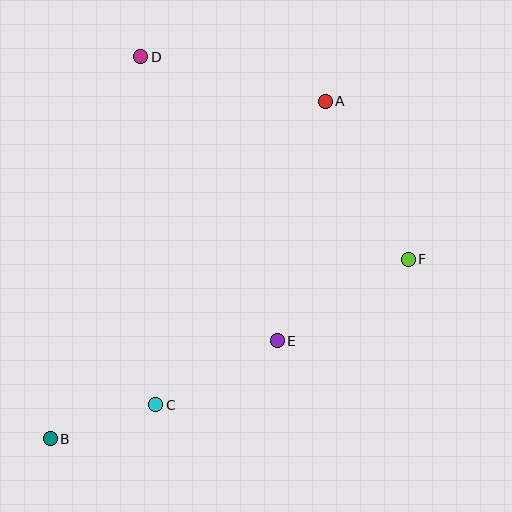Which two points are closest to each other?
Points B and C are closest to each other.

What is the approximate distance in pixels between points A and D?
The distance between A and D is approximately 190 pixels.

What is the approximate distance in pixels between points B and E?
The distance between B and E is approximately 247 pixels.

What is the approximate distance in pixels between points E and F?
The distance between E and F is approximately 154 pixels.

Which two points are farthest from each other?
Points A and B are farthest from each other.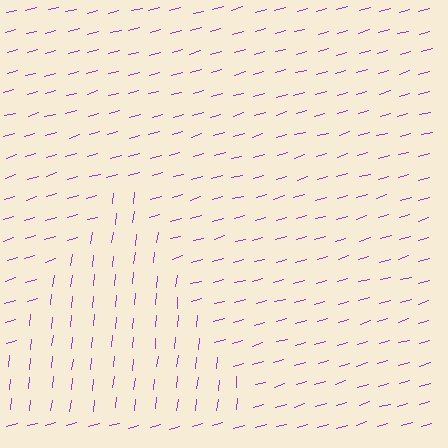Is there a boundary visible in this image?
Yes, there is a texture boundary formed by a change in line orientation.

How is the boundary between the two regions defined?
The boundary is defined purely by a change in line orientation (approximately 68 degrees difference). All lines are the same color and thickness.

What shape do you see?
I see a triangle.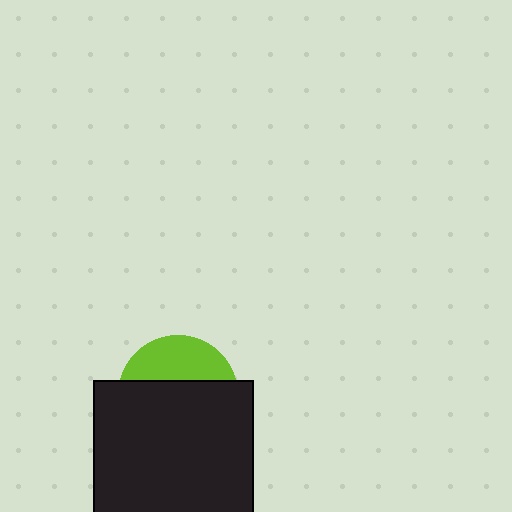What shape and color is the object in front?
The object in front is a black square.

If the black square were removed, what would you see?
You would see the complete lime circle.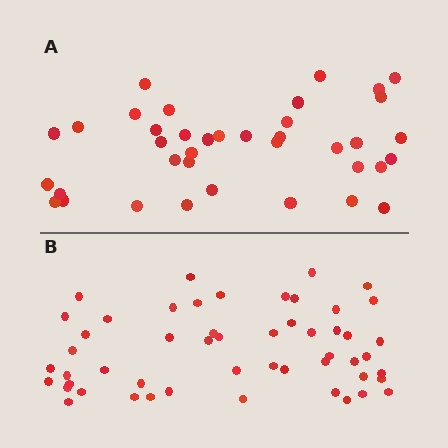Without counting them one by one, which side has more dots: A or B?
Region B (the bottom region) has more dots.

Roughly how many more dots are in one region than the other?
Region B has approximately 15 more dots than region A.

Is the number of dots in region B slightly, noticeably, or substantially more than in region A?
Region B has noticeably more, but not dramatically so. The ratio is roughly 1.4 to 1.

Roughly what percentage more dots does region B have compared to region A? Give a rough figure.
About 35% more.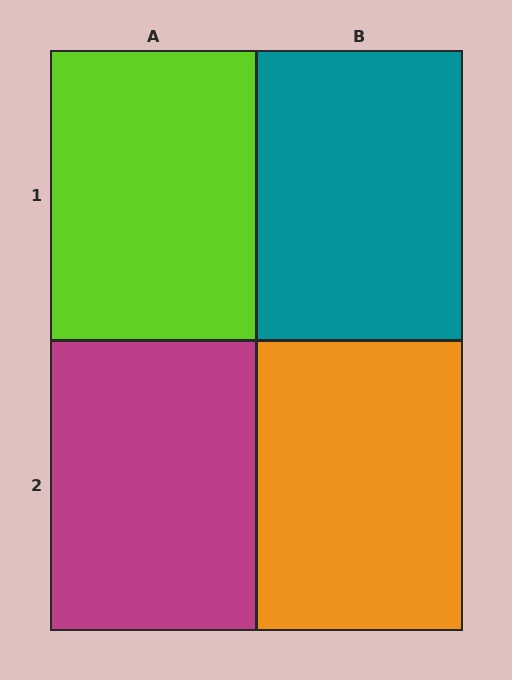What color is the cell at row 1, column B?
Teal.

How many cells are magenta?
1 cell is magenta.